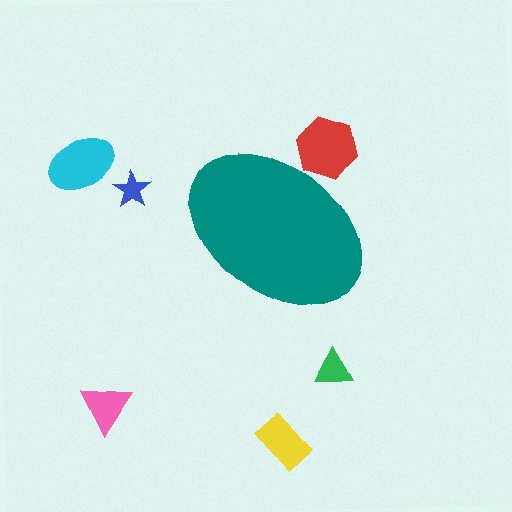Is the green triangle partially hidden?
No, the green triangle is fully visible.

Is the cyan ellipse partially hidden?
No, the cyan ellipse is fully visible.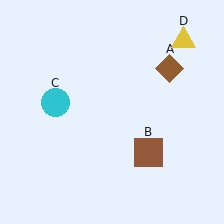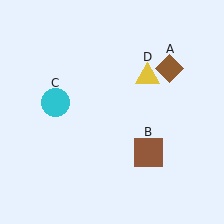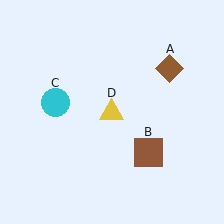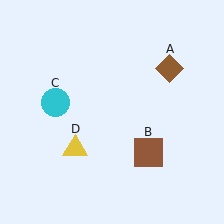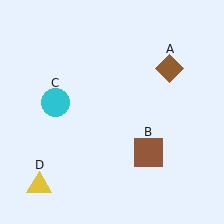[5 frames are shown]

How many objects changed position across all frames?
1 object changed position: yellow triangle (object D).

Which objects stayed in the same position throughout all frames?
Brown diamond (object A) and brown square (object B) and cyan circle (object C) remained stationary.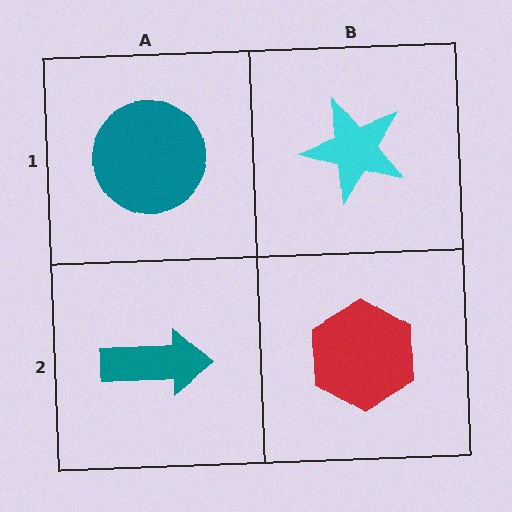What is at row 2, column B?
A red hexagon.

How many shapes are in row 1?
2 shapes.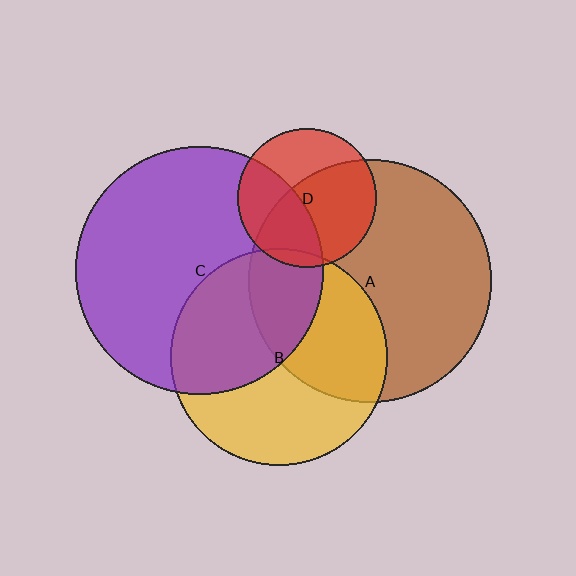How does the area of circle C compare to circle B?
Approximately 1.3 times.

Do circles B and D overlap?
Yes.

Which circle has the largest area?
Circle C (purple).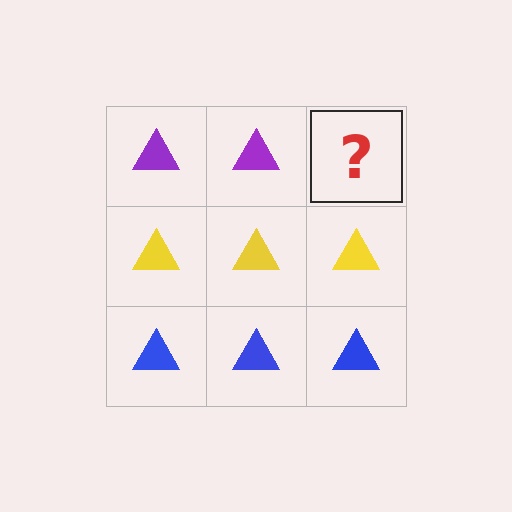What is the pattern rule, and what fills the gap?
The rule is that each row has a consistent color. The gap should be filled with a purple triangle.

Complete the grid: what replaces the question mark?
The question mark should be replaced with a purple triangle.